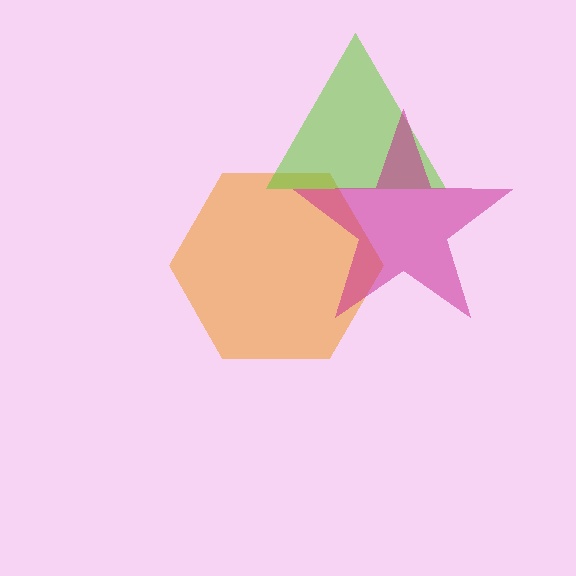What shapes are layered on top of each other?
The layered shapes are: an orange hexagon, a lime triangle, a magenta star.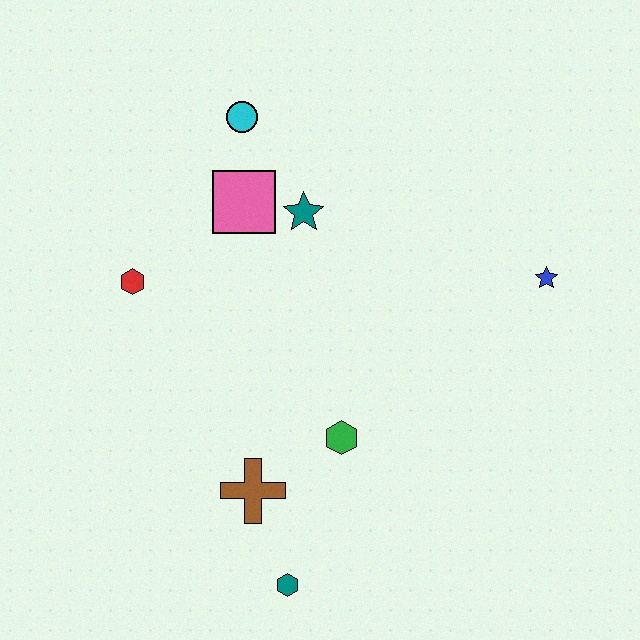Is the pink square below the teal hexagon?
No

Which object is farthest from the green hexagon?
The cyan circle is farthest from the green hexagon.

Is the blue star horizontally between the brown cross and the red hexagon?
No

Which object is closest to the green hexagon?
The brown cross is closest to the green hexagon.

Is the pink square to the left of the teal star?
Yes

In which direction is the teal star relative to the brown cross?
The teal star is above the brown cross.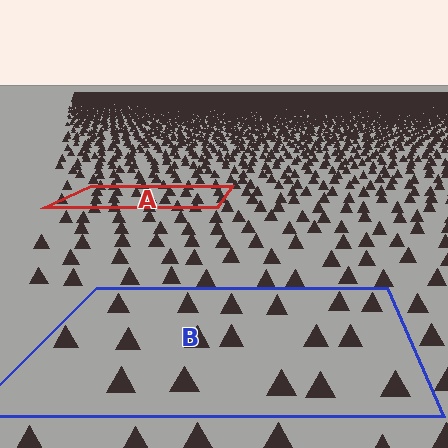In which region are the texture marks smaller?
The texture marks are smaller in region A, because it is farther away.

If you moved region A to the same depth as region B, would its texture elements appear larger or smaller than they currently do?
They would appear larger. At a closer depth, the same texture elements are projected at a bigger on-screen size.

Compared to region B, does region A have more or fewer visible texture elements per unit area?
Region A has more texture elements per unit area — they are packed more densely because it is farther away.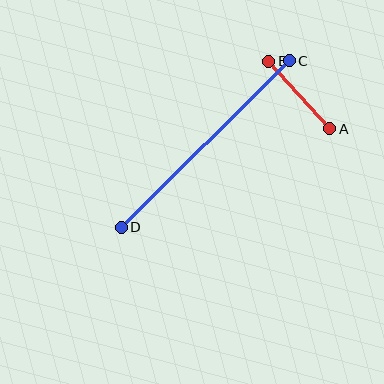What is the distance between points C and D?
The distance is approximately 237 pixels.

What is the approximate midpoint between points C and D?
The midpoint is at approximately (205, 144) pixels.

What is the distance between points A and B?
The distance is approximately 91 pixels.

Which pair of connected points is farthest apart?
Points C and D are farthest apart.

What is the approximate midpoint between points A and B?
The midpoint is at approximately (299, 95) pixels.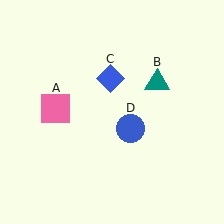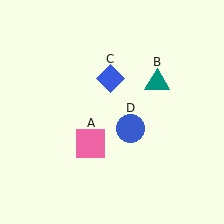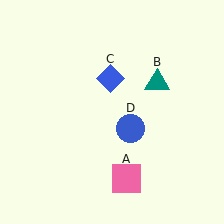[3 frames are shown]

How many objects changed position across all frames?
1 object changed position: pink square (object A).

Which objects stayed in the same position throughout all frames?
Teal triangle (object B) and blue diamond (object C) and blue circle (object D) remained stationary.